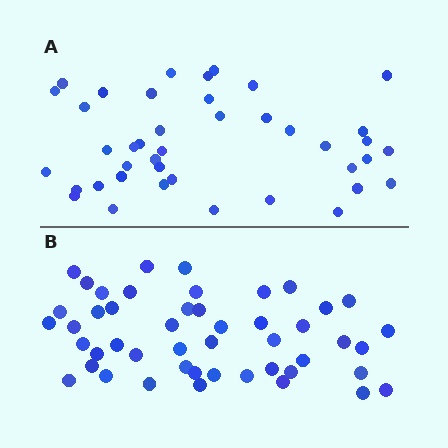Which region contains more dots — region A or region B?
Region B (the bottom region) has more dots.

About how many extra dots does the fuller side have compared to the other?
Region B has roughly 8 or so more dots than region A.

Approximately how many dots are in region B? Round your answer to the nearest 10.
About 50 dots. (The exact count is 48, which rounds to 50.)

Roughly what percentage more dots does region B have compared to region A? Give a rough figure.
About 15% more.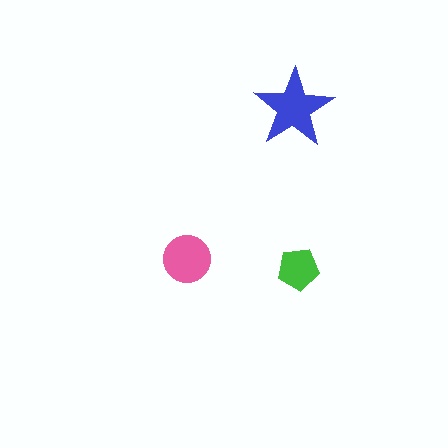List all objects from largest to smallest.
The blue star, the pink circle, the green pentagon.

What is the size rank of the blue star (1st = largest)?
1st.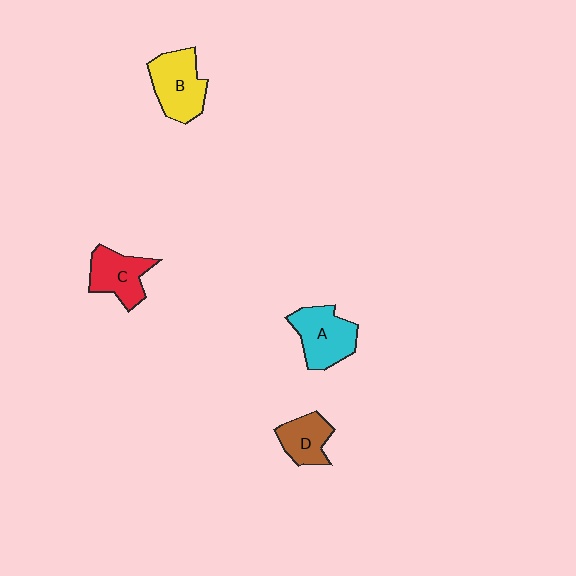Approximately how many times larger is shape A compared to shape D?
Approximately 1.4 times.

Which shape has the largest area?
Shape B (yellow).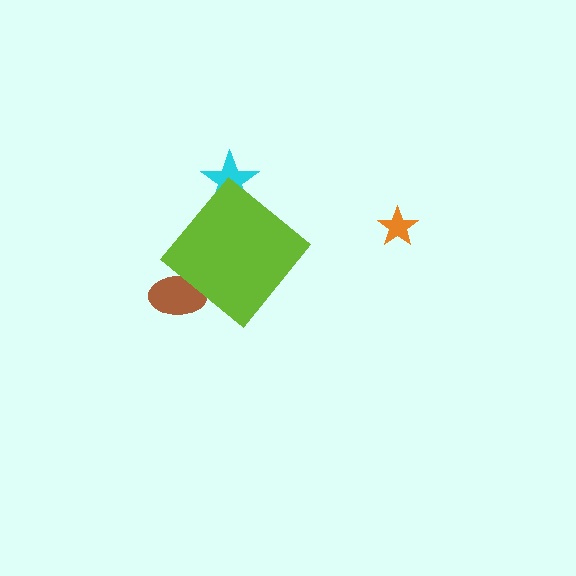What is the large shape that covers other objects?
A lime diamond.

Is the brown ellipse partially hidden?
Yes, the brown ellipse is partially hidden behind the lime diamond.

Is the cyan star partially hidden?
Yes, the cyan star is partially hidden behind the lime diamond.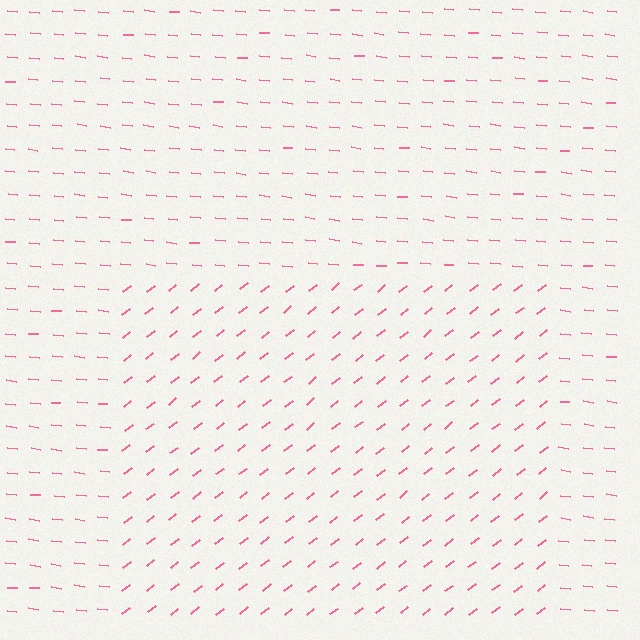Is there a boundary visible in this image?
Yes, there is a texture boundary formed by a change in line orientation.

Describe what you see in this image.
The image is filled with small pink line segments. A rectangle region in the image has lines oriented differently from the surrounding lines, creating a visible texture boundary.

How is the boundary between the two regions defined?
The boundary is defined purely by a change in line orientation (approximately 45 degrees difference). All lines are the same color and thickness.